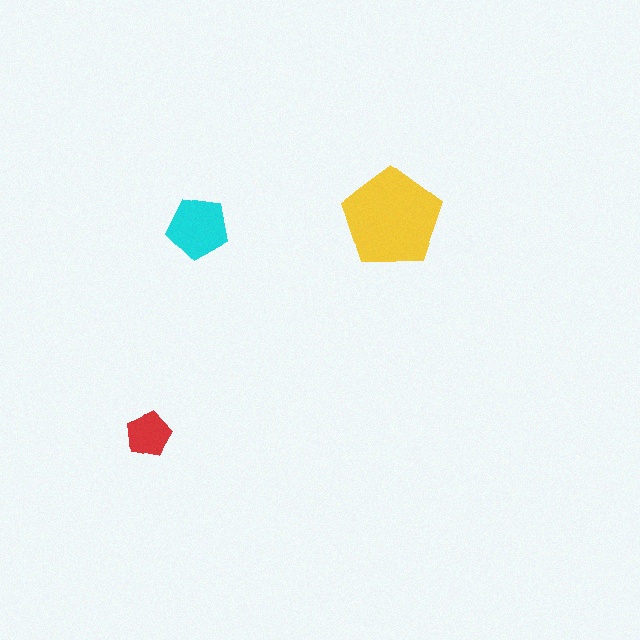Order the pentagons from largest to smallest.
the yellow one, the cyan one, the red one.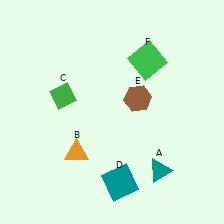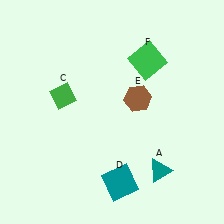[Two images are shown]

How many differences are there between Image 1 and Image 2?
There is 1 difference between the two images.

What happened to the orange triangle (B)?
The orange triangle (B) was removed in Image 2. It was in the bottom-left area of Image 1.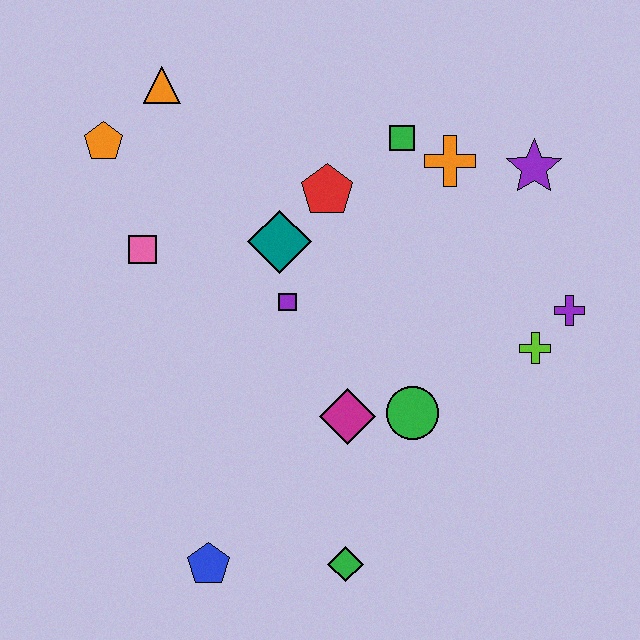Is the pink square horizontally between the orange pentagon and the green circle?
Yes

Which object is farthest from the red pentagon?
The blue pentagon is farthest from the red pentagon.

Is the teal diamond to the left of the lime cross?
Yes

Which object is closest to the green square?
The orange cross is closest to the green square.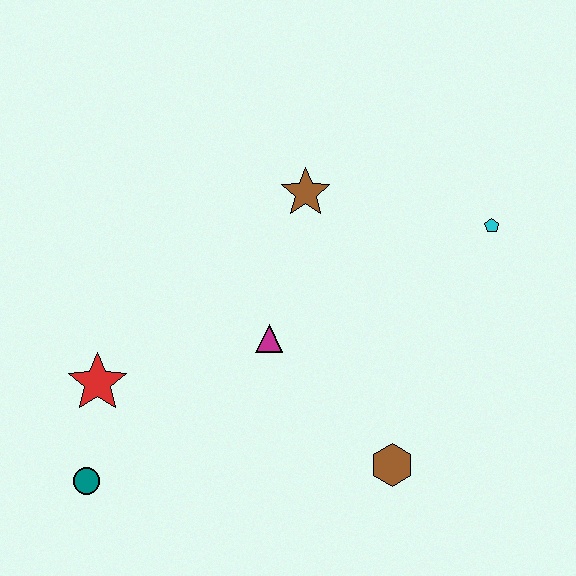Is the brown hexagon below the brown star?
Yes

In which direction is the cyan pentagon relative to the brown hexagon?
The cyan pentagon is above the brown hexagon.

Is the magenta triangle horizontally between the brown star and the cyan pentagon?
No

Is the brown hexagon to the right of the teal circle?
Yes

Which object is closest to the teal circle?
The red star is closest to the teal circle.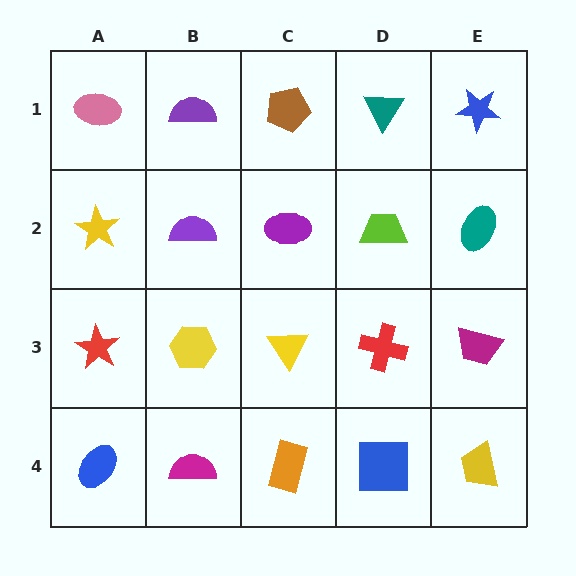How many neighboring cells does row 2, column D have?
4.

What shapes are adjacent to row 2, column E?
A blue star (row 1, column E), a magenta trapezoid (row 3, column E), a lime trapezoid (row 2, column D).